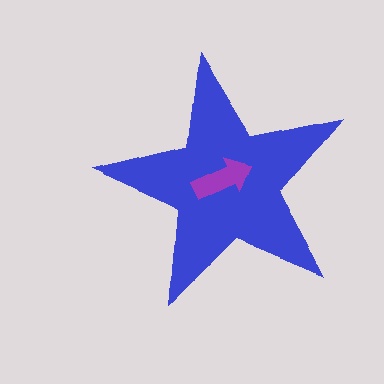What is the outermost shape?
The blue star.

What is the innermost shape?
The purple arrow.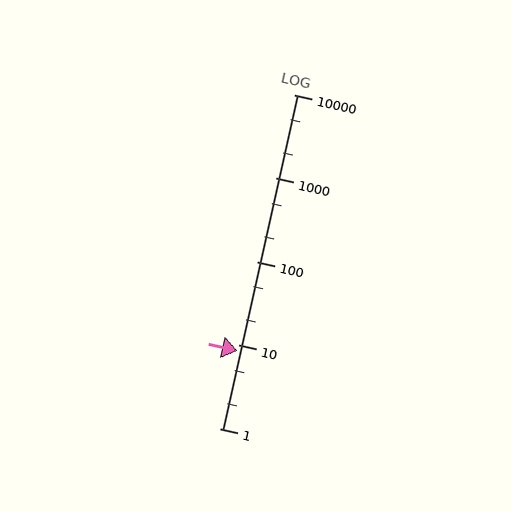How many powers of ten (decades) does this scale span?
The scale spans 4 decades, from 1 to 10000.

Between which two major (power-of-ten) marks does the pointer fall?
The pointer is between 1 and 10.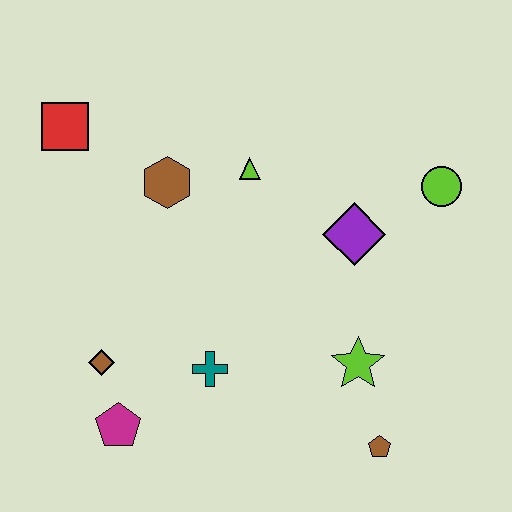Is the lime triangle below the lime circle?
No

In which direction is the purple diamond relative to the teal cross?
The purple diamond is to the right of the teal cross.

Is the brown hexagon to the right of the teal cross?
No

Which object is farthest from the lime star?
The red square is farthest from the lime star.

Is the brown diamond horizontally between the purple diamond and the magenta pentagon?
No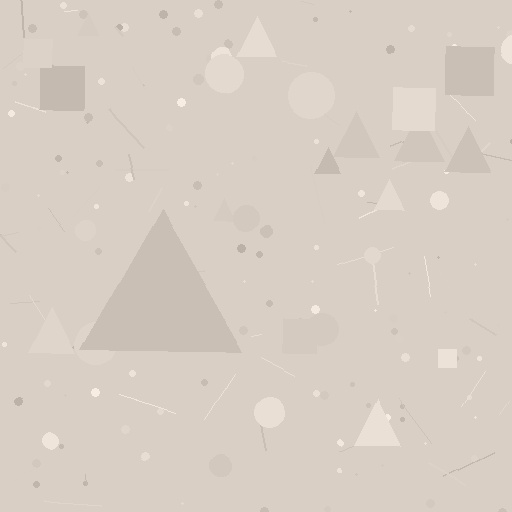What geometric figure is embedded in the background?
A triangle is embedded in the background.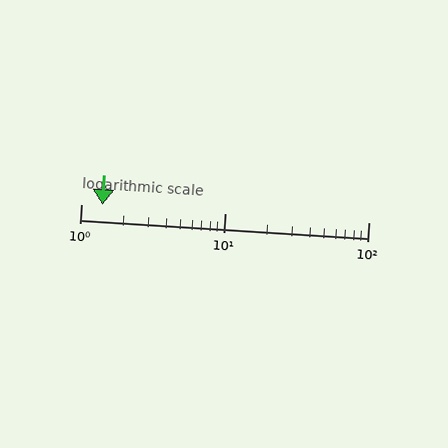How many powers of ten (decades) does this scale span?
The scale spans 2 decades, from 1 to 100.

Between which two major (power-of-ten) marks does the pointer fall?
The pointer is between 1 and 10.